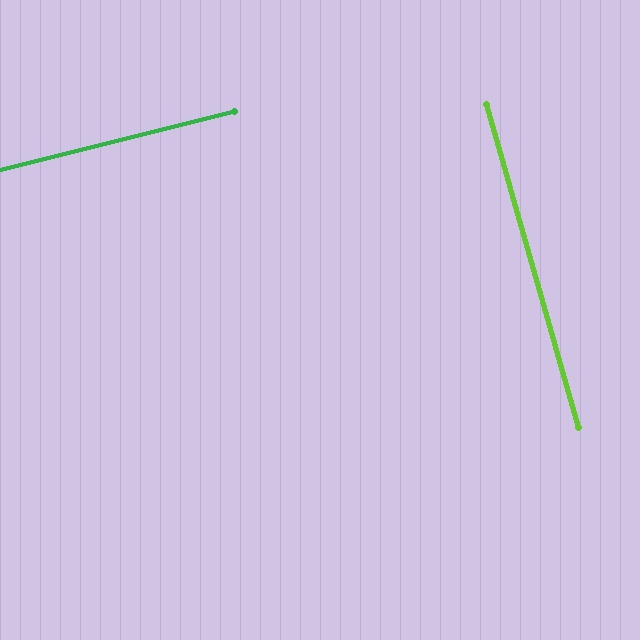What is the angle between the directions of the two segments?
Approximately 88 degrees.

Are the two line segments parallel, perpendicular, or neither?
Perpendicular — they meet at approximately 88°.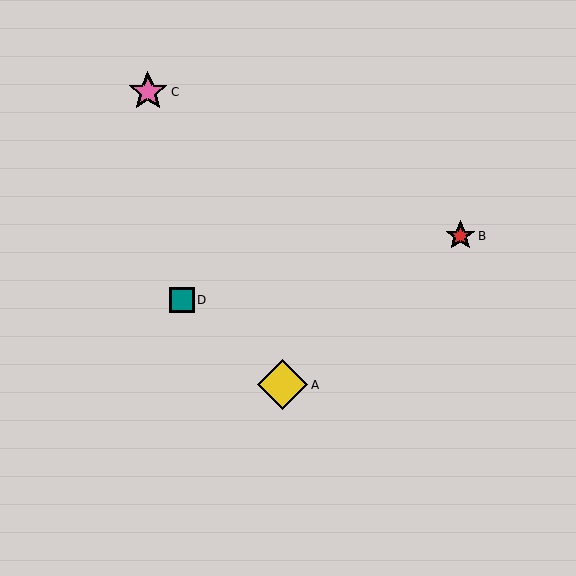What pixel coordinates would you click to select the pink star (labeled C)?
Click at (148, 92) to select the pink star C.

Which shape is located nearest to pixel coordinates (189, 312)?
The teal square (labeled D) at (182, 300) is nearest to that location.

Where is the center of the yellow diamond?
The center of the yellow diamond is at (283, 385).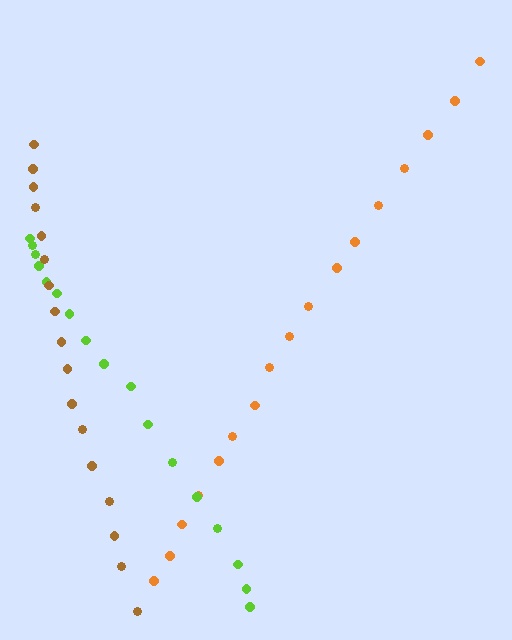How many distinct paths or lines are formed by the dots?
There are 3 distinct paths.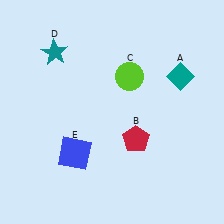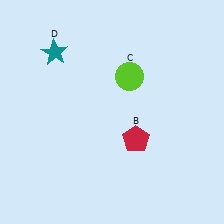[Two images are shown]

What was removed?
The teal diamond (A), the blue square (E) were removed in Image 2.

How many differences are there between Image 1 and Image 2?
There are 2 differences between the two images.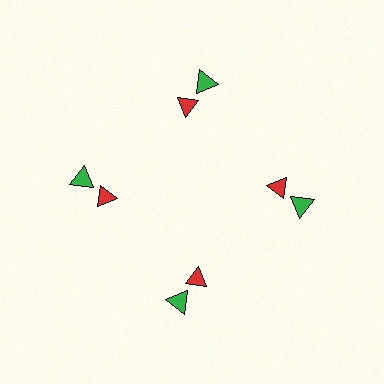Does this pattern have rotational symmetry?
Yes, this pattern has 4-fold rotational symmetry. It looks the same after rotating 90 degrees around the center.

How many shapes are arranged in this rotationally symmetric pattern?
There are 8 shapes, arranged in 4 groups of 2.